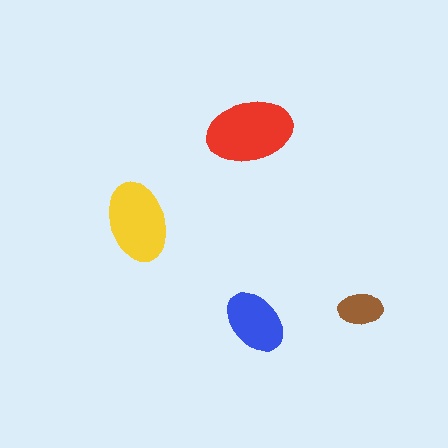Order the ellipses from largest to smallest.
the red one, the yellow one, the blue one, the brown one.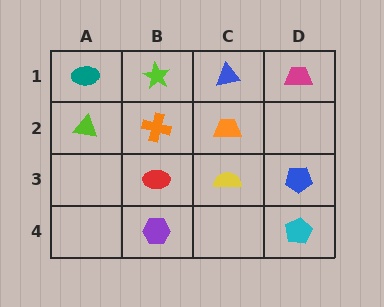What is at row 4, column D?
A cyan pentagon.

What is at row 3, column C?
A yellow semicircle.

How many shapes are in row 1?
4 shapes.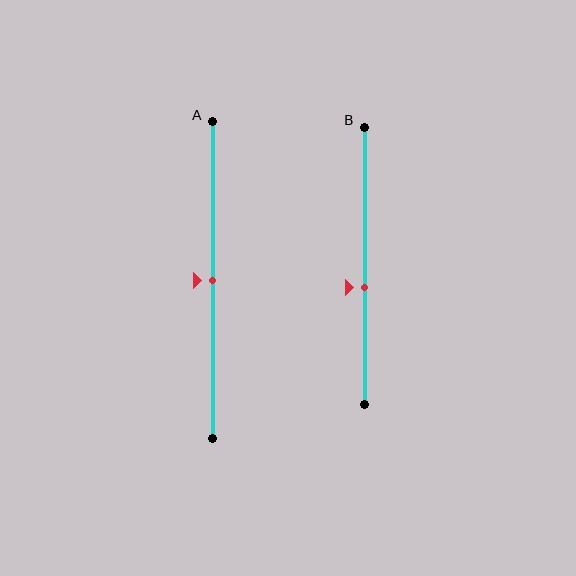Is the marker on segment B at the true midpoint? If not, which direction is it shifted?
No, the marker on segment B is shifted downward by about 8% of the segment length.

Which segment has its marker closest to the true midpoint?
Segment A has its marker closest to the true midpoint.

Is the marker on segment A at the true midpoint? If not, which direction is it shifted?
Yes, the marker on segment A is at the true midpoint.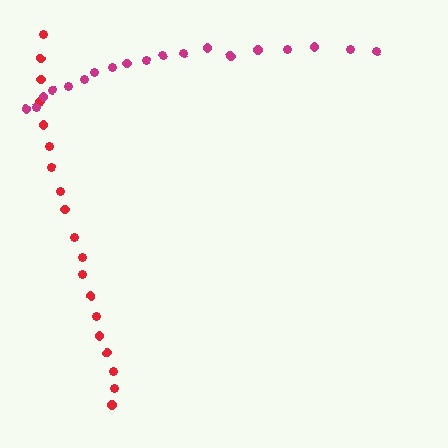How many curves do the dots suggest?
There are 2 distinct paths.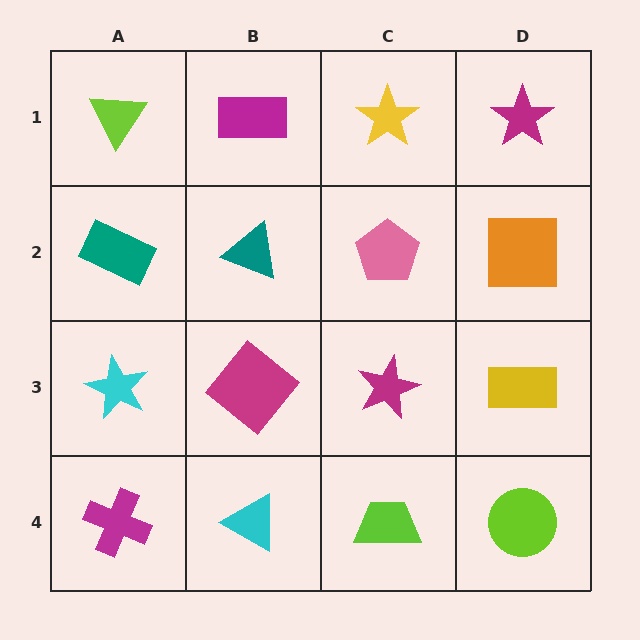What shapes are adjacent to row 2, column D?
A magenta star (row 1, column D), a yellow rectangle (row 3, column D), a pink pentagon (row 2, column C).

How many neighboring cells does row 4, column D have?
2.